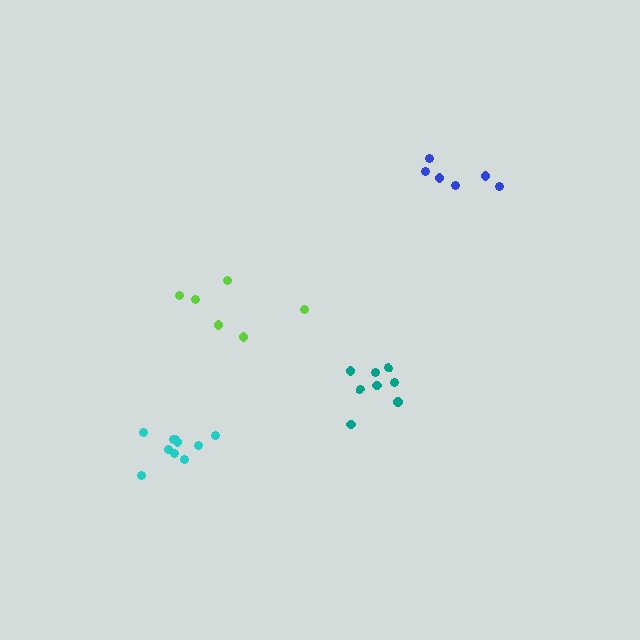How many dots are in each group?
Group 1: 6 dots, Group 2: 8 dots, Group 3: 10 dots, Group 4: 6 dots (30 total).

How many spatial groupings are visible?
There are 4 spatial groupings.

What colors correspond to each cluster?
The clusters are colored: lime, teal, cyan, blue.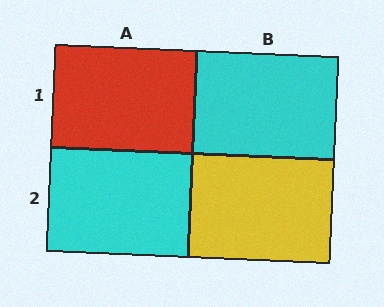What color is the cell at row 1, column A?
Red.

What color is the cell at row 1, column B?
Cyan.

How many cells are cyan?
2 cells are cyan.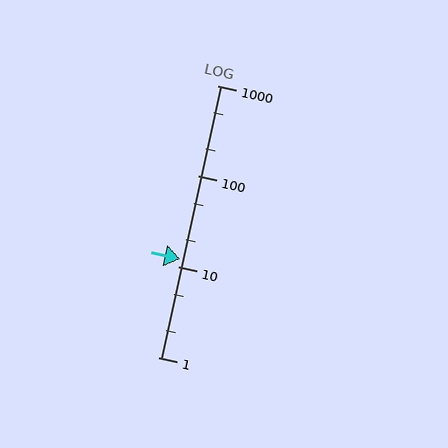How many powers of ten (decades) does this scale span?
The scale spans 3 decades, from 1 to 1000.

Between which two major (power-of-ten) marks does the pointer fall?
The pointer is between 10 and 100.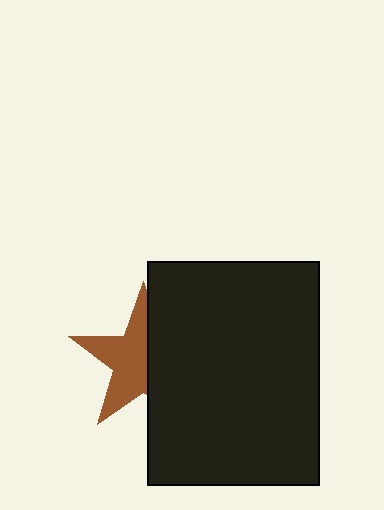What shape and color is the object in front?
The object in front is a black rectangle.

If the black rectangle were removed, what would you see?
You would see the complete brown star.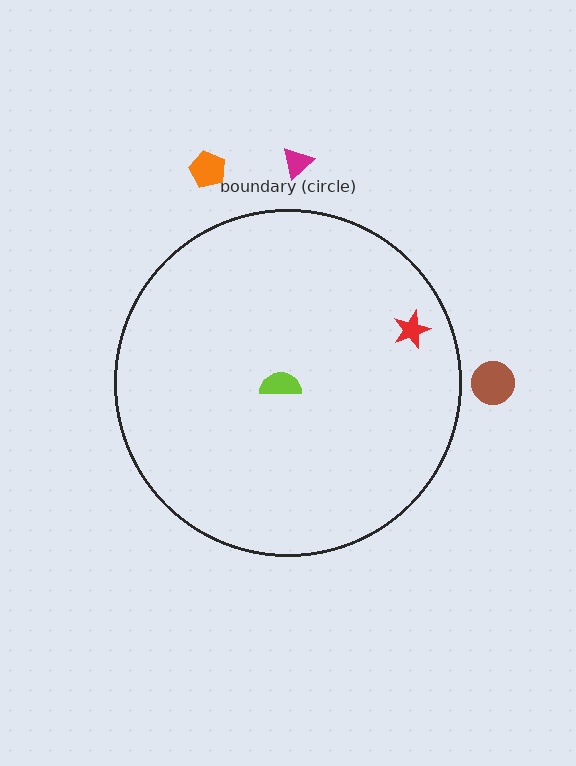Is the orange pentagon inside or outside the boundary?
Outside.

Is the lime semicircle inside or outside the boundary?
Inside.